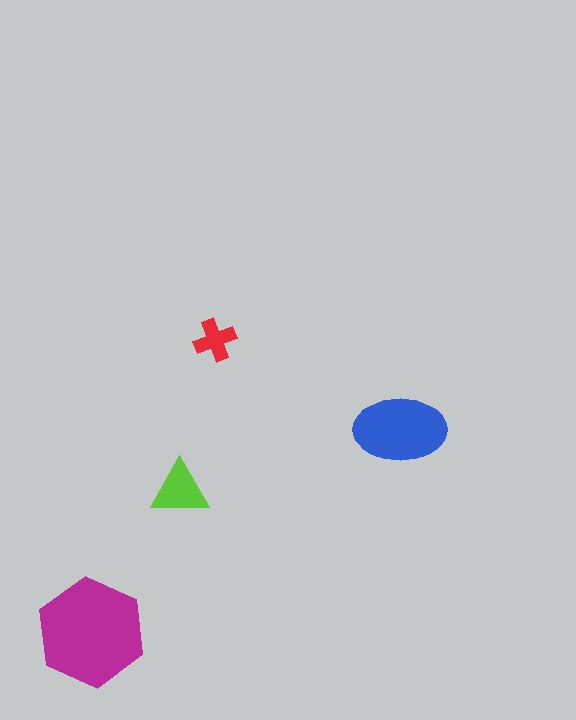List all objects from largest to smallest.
The magenta hexagon, the blue ellipse, the lime triangle, the red cross.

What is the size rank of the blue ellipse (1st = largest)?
2nd.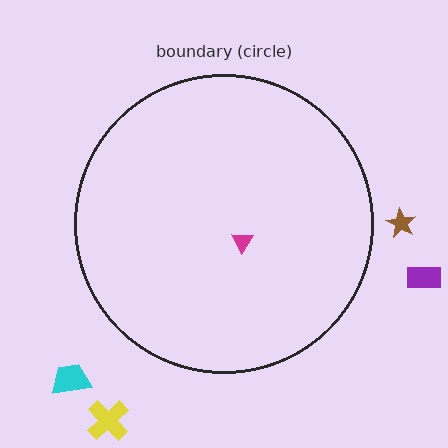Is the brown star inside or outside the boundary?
Outside.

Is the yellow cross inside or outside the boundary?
Outside.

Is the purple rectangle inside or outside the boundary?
Outside.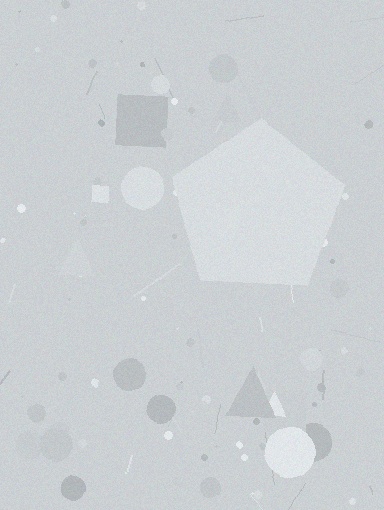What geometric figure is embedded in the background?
A pentagon is embedded in the background.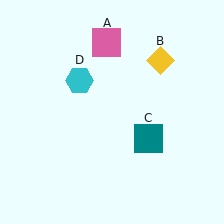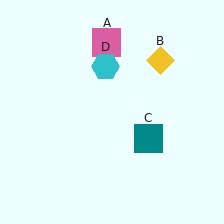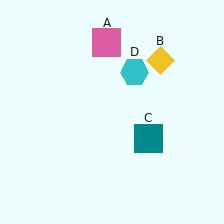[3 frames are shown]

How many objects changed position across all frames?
1 object changed position: cyan hexagon (object D).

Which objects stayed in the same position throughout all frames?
Pink square (object A) and yellow diamond (object B) and teal square (object C) remained stationary.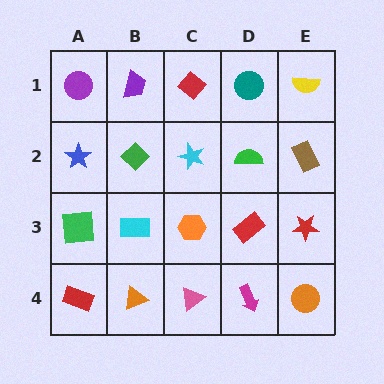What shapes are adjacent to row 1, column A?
A blue star (row 2, column A), a purple trapezoid (row 1, column B).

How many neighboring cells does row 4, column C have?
3.